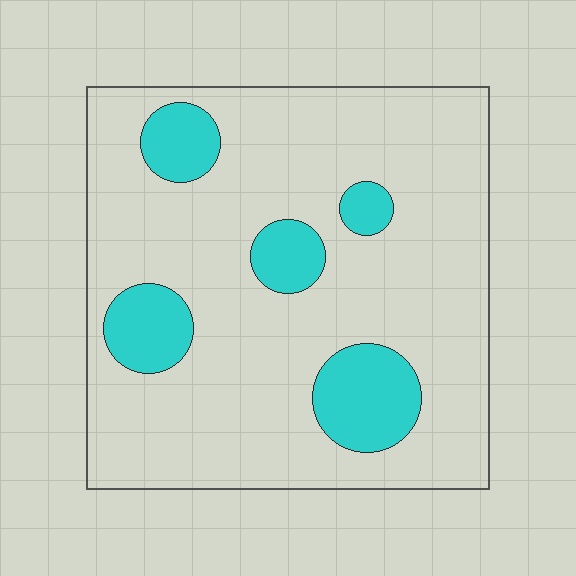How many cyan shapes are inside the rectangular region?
5.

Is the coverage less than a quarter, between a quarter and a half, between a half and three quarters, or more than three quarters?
Less than a quarter.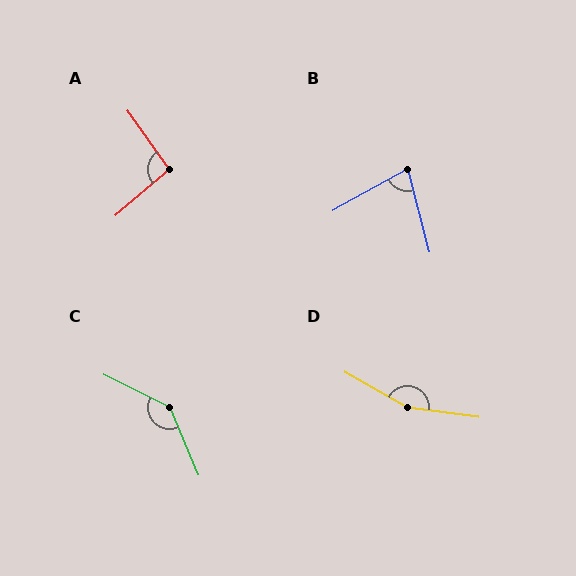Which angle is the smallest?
B, at approximately 75 degrees.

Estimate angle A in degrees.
Approximately 95 degrees.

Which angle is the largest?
D, at approximately 158 degrees.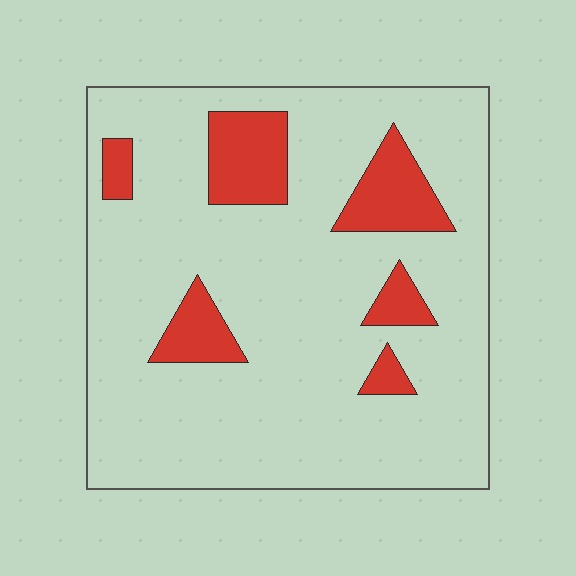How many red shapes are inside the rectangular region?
6.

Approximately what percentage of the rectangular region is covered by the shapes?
Approximately 15%.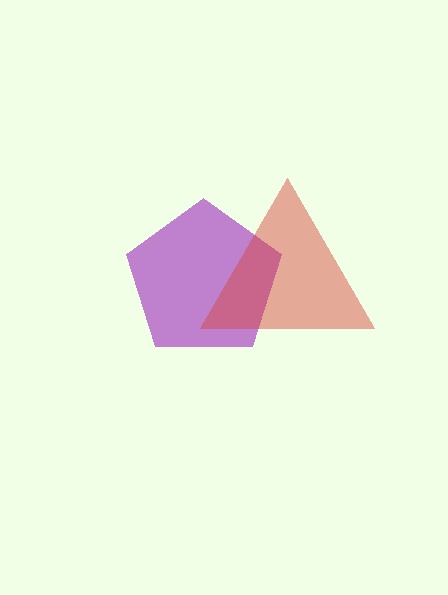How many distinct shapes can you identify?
There are 2 distinct shapes: a purple pentagon, a red triangle.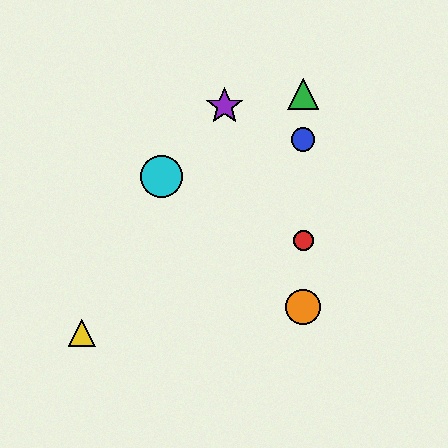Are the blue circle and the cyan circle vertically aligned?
No, the blue circle is at x≈303 and the cyan circle is at x≈161.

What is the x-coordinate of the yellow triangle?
The yellow triangle is at x≈82.